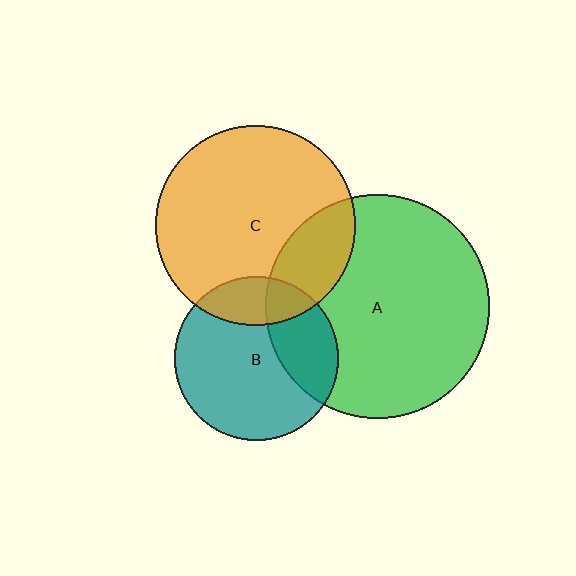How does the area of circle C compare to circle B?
Approximately 1.5 times.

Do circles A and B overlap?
Yes.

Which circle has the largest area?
Circle A (green).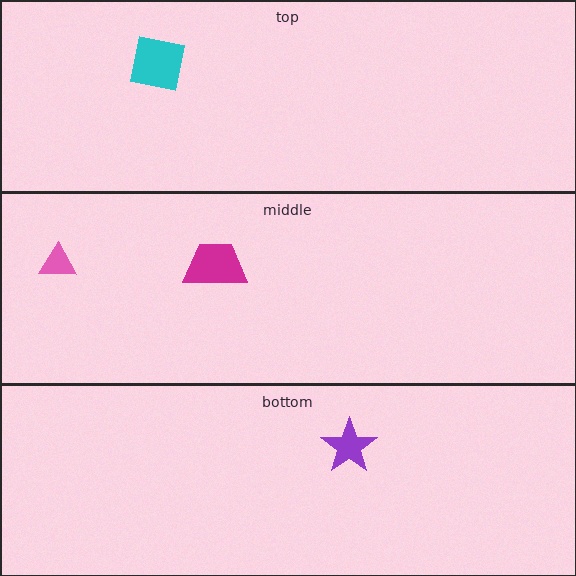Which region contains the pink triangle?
The middle region.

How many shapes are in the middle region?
2.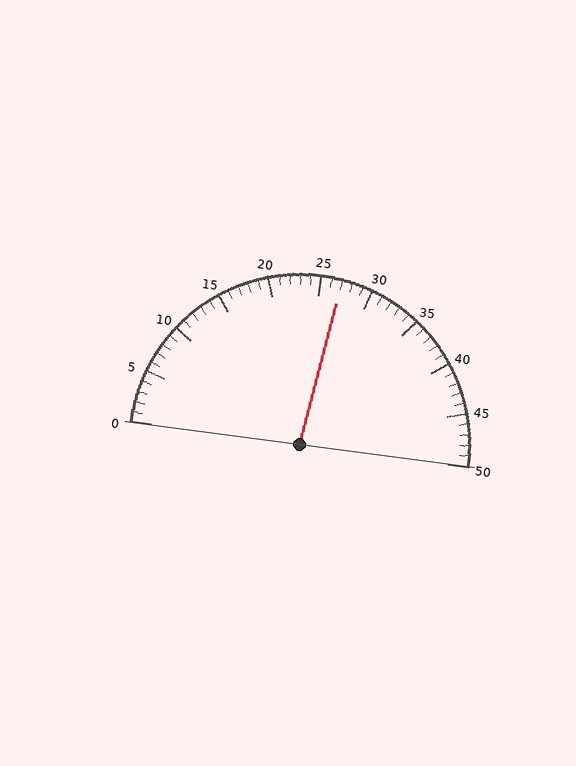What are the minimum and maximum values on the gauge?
The gauge ranges from 0 to 50.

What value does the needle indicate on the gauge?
The needle indicates approximately 27.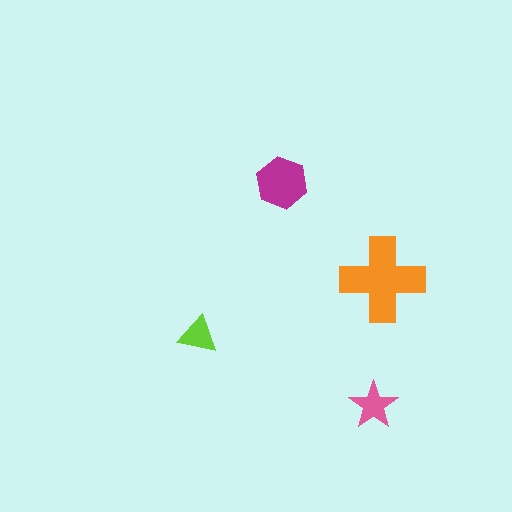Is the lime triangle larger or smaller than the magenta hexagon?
Smaller.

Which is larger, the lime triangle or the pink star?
The pink star.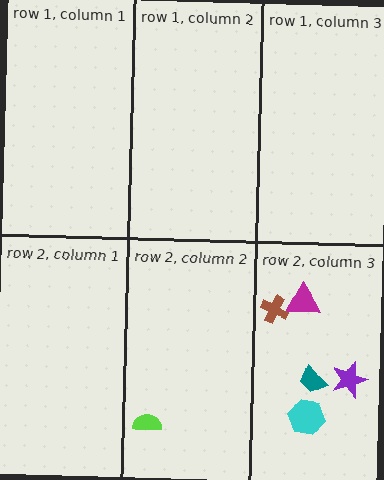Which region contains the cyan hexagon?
The row 2, column 3 region.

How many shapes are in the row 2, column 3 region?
5.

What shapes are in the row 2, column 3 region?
The magenta triangle, the teal trapezoid, the brown cross, the cyan hexagon, the purple star.